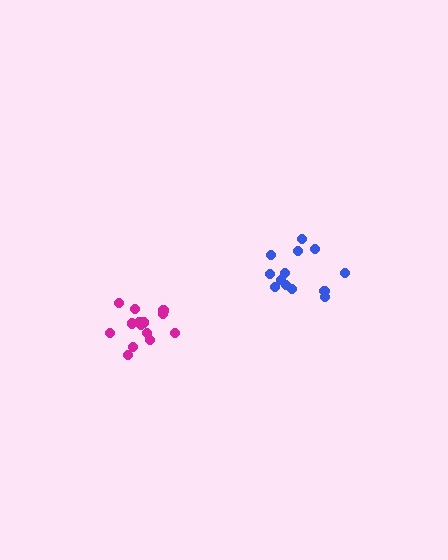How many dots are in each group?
Group 1: 14 dots, Group 2: 13 dots (27 total).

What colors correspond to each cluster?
The clusters are colored: magenta, blue.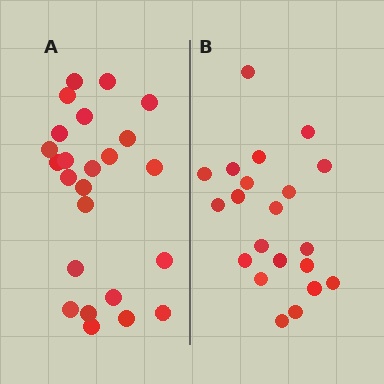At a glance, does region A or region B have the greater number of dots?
Region A (the left region) has more dots.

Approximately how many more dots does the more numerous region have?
Region A has just a few more — roughly 2 or 3 more dots than region B.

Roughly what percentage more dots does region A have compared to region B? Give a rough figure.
About 15% more.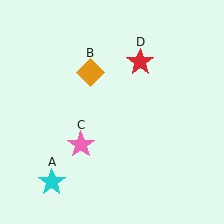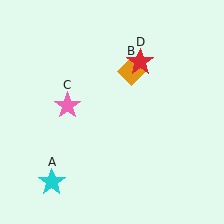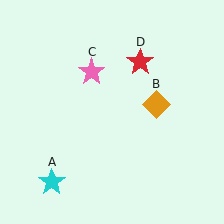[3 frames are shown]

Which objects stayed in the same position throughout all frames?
Cyan star (object A) and red star (object D) remained stationary.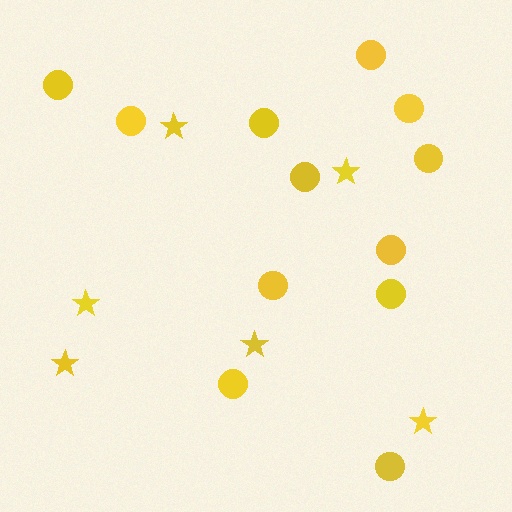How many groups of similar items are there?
There are 2 groups: one group of circles (12) and one group of stars (6).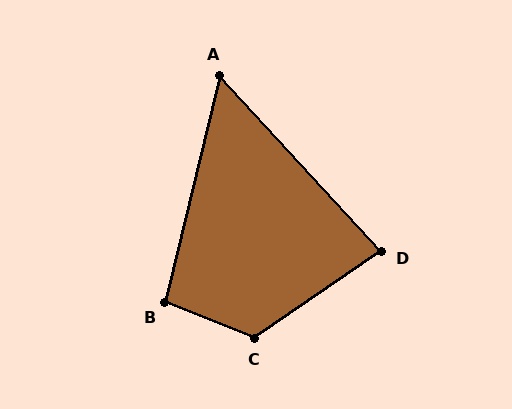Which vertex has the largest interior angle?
C, at approximately 124 degrees.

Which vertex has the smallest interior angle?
A, at approximately 56 degrees.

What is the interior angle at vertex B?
Approximately 98 degrees (obtuse).